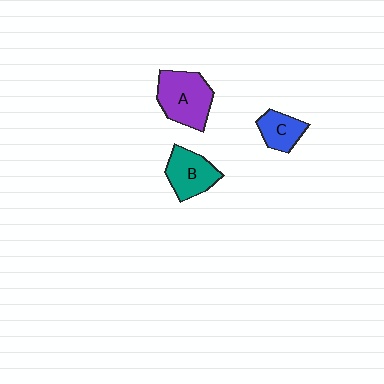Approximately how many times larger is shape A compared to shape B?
Approximately 1.3 times.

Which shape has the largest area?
Shape A (purple).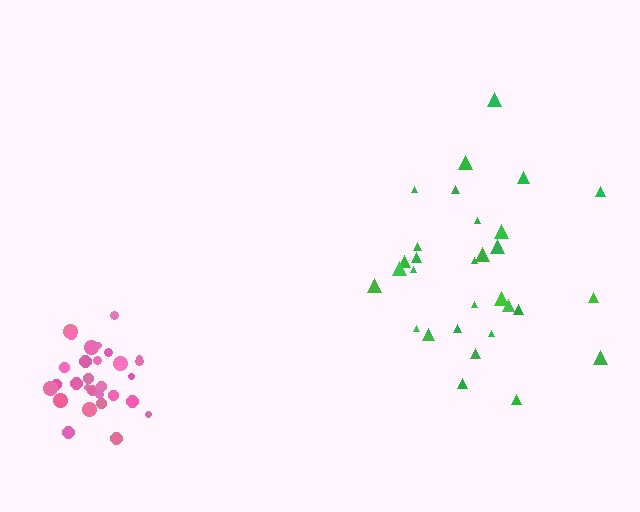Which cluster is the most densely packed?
Pink.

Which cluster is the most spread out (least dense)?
Green.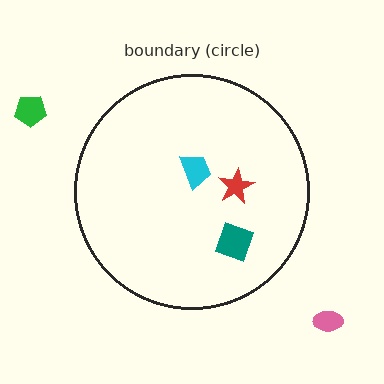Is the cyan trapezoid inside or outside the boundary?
Inside.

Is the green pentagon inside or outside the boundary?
Outside.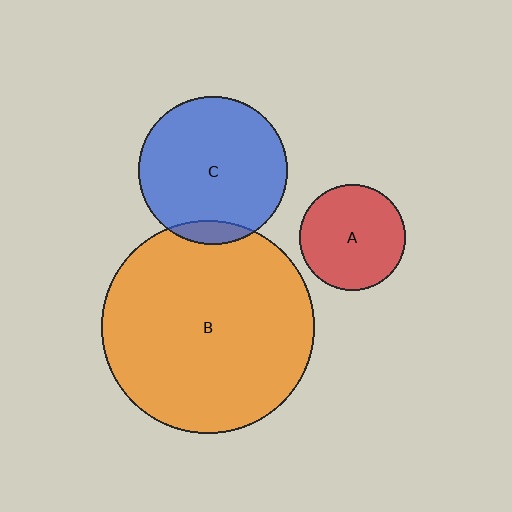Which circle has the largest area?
Circle B (orange).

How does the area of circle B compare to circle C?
Approximately 2.1 times.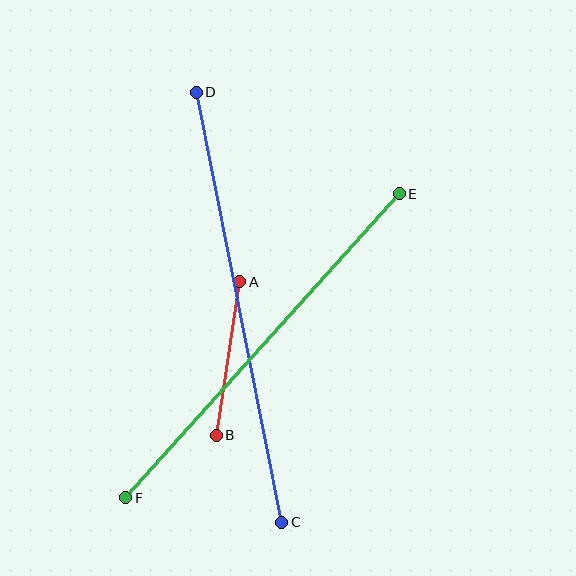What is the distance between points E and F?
The distance is approximately 409 pixels.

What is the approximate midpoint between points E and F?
The midpoint is at approximately (263, 346) pixels.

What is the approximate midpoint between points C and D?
The midpoint is at approximately (239, 307) pixels.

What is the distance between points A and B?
The distance is approximately 155 pixels.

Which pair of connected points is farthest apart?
Points C and D are farthest apart.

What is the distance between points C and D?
The distance is approximately 438 pixels.